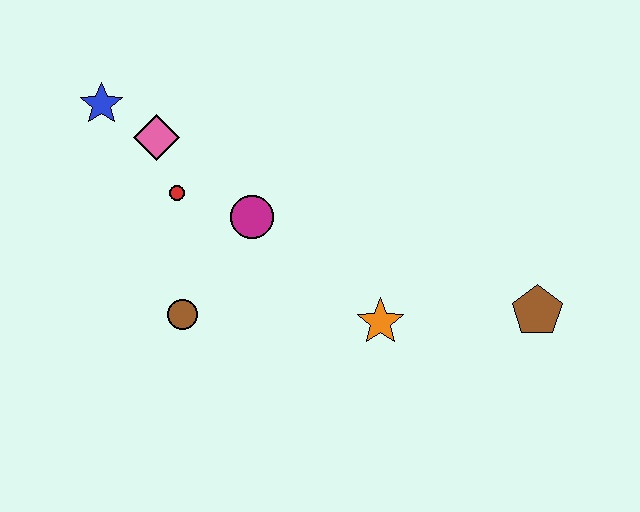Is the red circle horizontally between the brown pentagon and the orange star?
No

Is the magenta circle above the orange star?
Yes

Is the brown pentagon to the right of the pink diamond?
Yes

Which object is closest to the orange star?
The brown pentagon is closest to the orange star.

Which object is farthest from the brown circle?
The brown pentagon is farthest from the brown circle.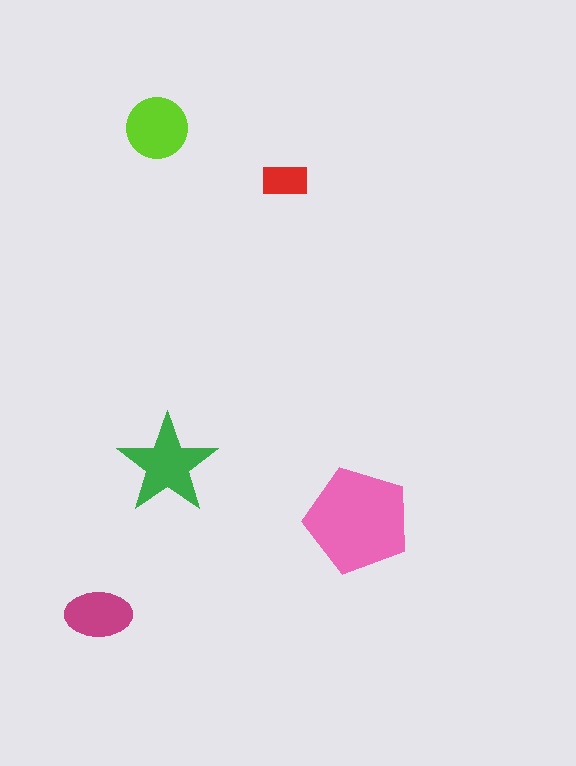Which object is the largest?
The pink pentagon.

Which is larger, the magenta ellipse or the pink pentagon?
The pink pentagon.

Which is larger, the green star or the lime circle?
The green star.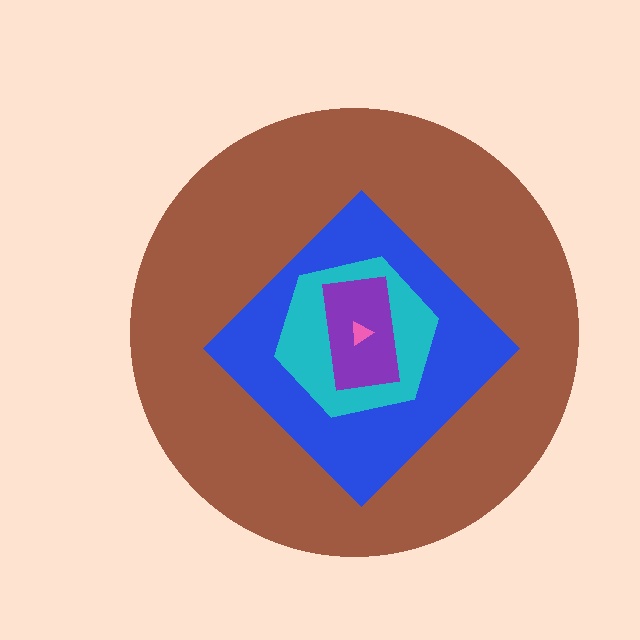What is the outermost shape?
The brown circle.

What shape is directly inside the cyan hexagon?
The purple rectangle.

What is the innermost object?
The pink triangle.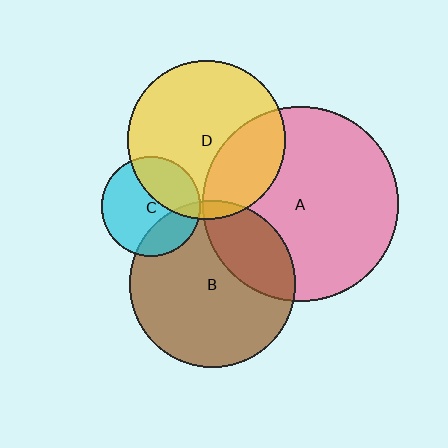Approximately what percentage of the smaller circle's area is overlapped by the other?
Approximately 25%.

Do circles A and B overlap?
Yes.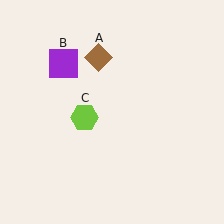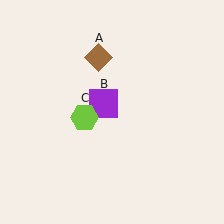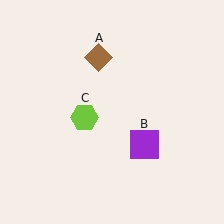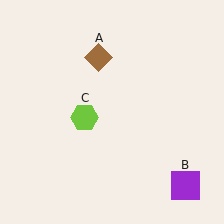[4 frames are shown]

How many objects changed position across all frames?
1 object changed position: purple square (object B).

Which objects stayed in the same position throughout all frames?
Brown diamond (object A) and lime hexagon (object C) remained stationary.